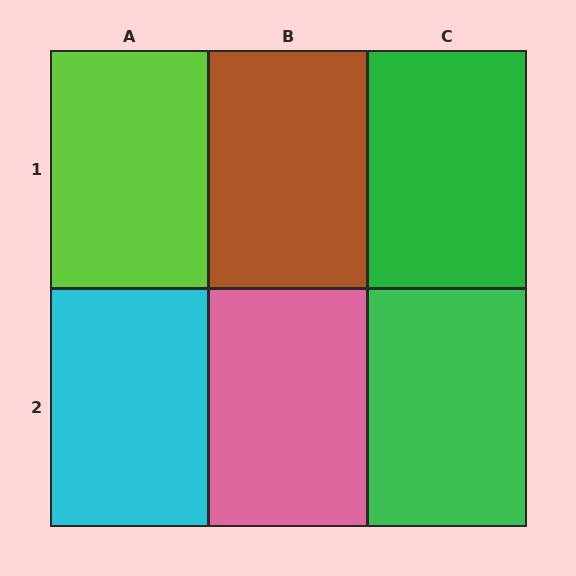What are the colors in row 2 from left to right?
Cyan, pink, green.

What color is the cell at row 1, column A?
Lime.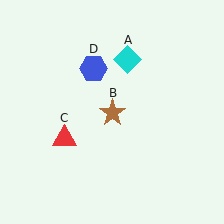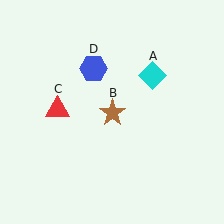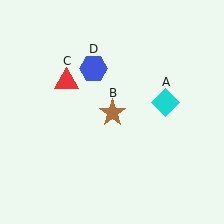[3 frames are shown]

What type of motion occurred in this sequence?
The cyan diamond (object A), red triangle (object C) rotated clockwise around the center of the scene.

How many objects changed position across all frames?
2 objects changed position: cyan diamond (object A), red triangle (object C).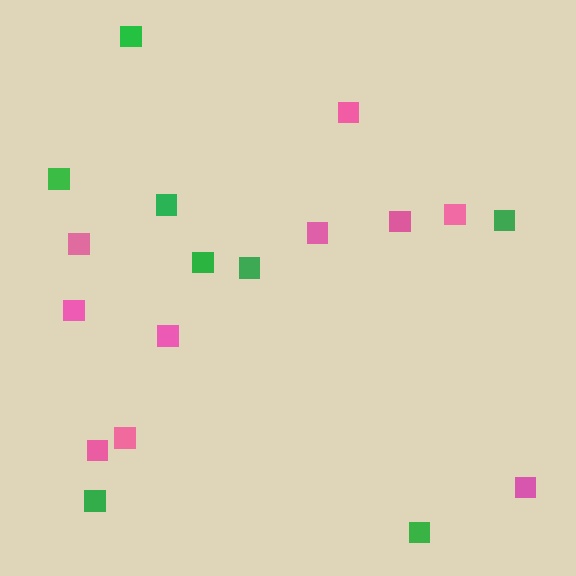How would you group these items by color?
There are 2 groups: one group of green squares (8) and one group of pink squares (10).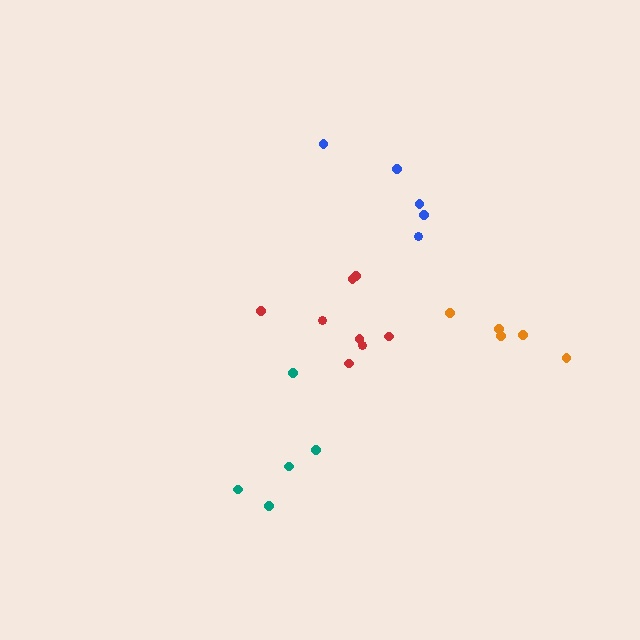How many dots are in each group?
Group 1: 5 dots, Group 2: 8 dots, Group 3: 5 dots, Group 4: 5 dots (23 total).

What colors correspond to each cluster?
The clusters are colored: blue, red, orange, teal.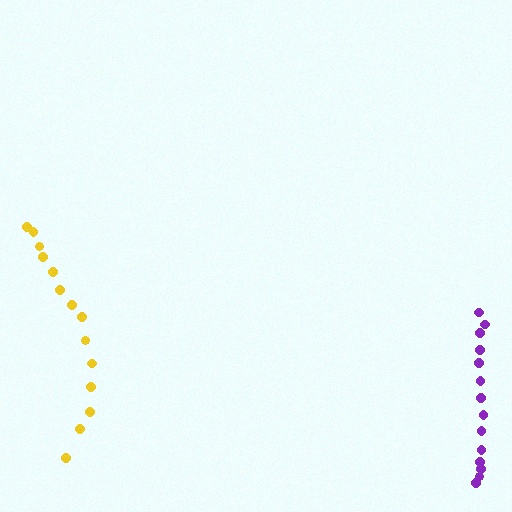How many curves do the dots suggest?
There are 2 distinct paths.